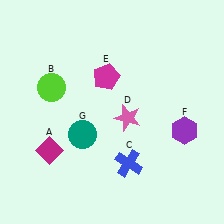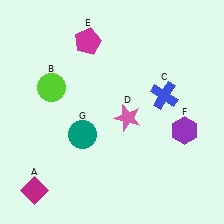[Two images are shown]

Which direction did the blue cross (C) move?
The blue cross (C) moved up.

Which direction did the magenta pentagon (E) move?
The magenta pentagon (E) moved up.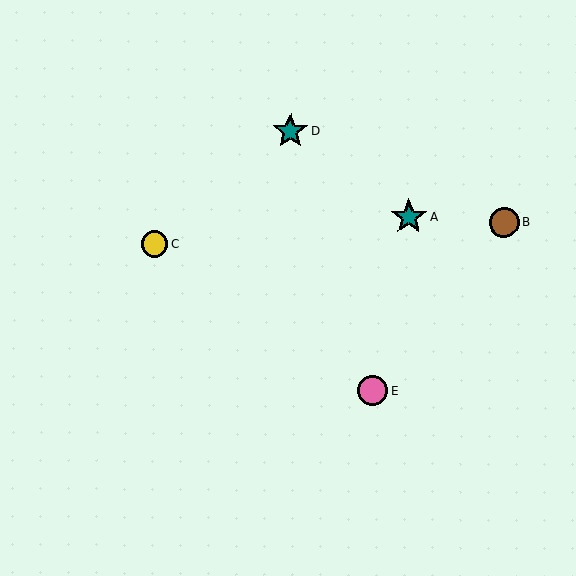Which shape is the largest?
The teal star (labeled A) is the largest.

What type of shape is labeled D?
Shape D is a teal star.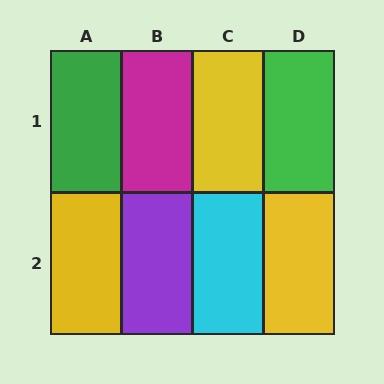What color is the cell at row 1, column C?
Yellow.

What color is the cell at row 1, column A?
Green.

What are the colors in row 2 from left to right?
Yellow, purple, cyan, yellow.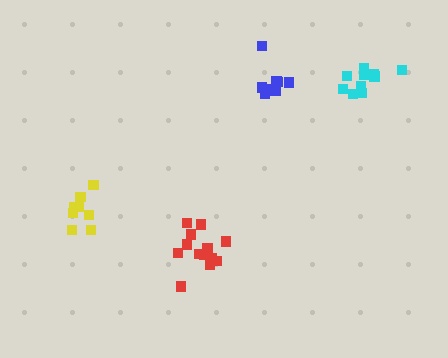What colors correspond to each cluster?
The clusters are colored: blue, yellow, cyan, red.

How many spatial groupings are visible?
There are 4 spatial groupings.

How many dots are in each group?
Group 1: 9 dots, Group 2: 8 dots, Group 3: 11 dots, Group 4: 13 dots (41 total).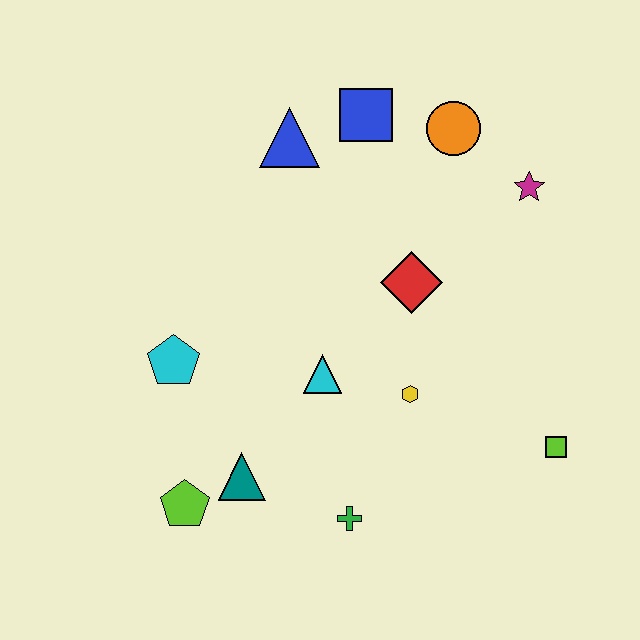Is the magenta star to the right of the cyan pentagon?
Yes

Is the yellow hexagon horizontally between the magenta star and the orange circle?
No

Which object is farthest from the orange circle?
The lime pentagon is farthest from the orange circle.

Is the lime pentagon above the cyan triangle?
No